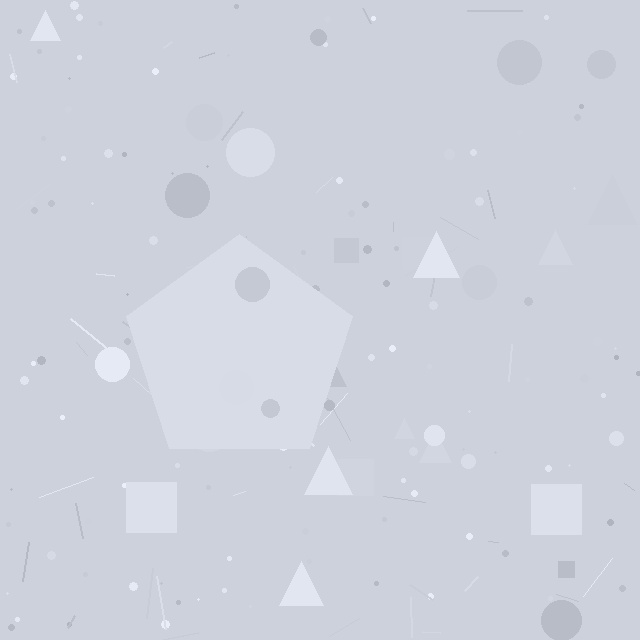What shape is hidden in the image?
A pentagon is hidden in the image.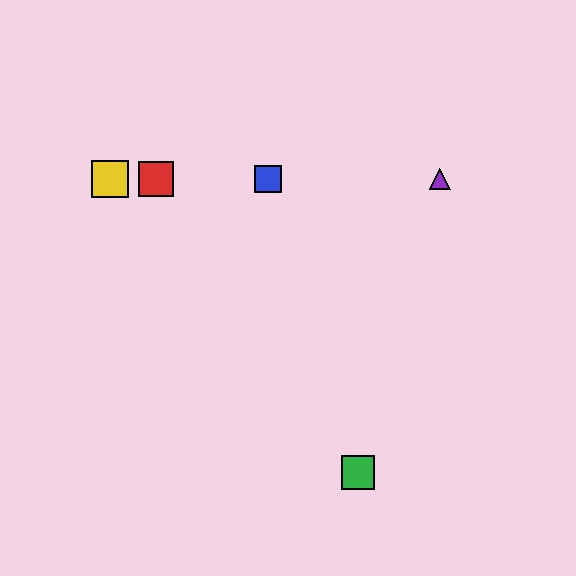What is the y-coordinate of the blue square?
The blue square is at y≈179.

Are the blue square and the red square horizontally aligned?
Yes, both are at y≈179.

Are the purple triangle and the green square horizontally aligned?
No, the purple triangle is at y≈179 and the green square is at y≈473.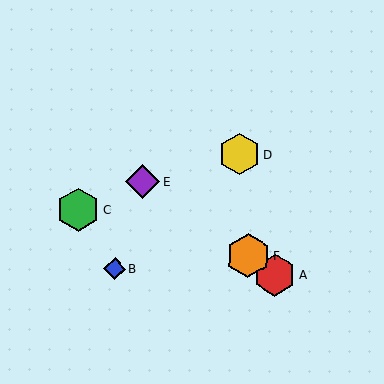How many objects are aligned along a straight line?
3 objects (A, E, F) are aligned along a straight line.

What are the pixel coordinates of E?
Object E is at (143, 181).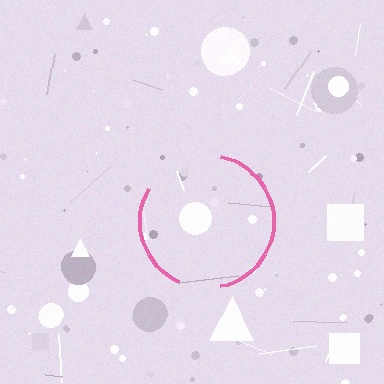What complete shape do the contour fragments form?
The contour fragments form a circle.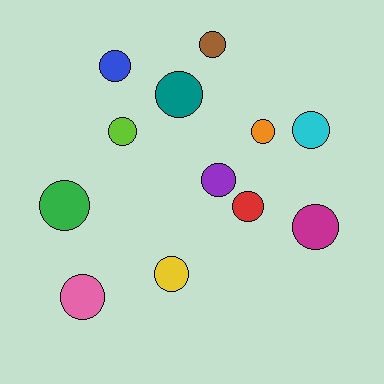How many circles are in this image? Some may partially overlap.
There are 12 circles.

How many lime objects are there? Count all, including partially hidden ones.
There is 1 lime object.